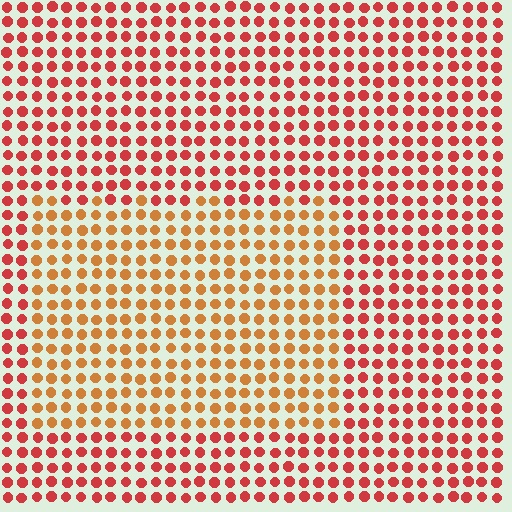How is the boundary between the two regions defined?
The boundary is defined purely by a slight shift in hue (about 31 degrees). Spacing, size, and orientation are identical on both sides.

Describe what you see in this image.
The image is filled with small red elements in a uniform arrangement. A rectangle-shaped region is visible where the elements are tinted to a slightly different hue, forming a subtle color boundary.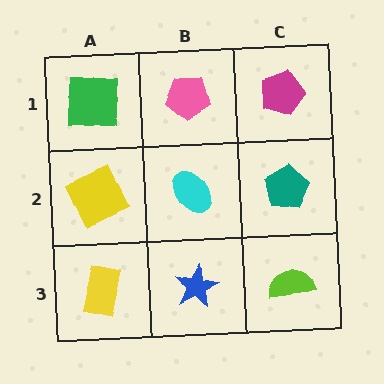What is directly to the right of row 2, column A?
A cyan ellipse.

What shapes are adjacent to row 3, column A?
A yellow square (row 2, column A), a blue star (row 3, column B).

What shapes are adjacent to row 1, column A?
A yellow square (row 2, column A), a pink pentagon (row 1, column B).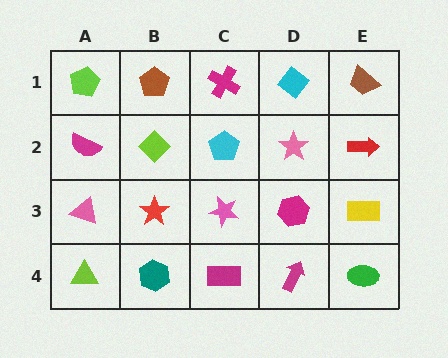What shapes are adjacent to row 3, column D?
A pink star (row 2, column D), a magenta arrow (row 4, column D), a pink star (row 3, column C), a yellow rectangle (row 3, column E).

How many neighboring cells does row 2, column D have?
4.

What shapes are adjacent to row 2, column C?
A magenta cross (row 1, column C), a pink star (row 3, column C), a lime diamond (row 2, column B), a pink star (row 2, column D).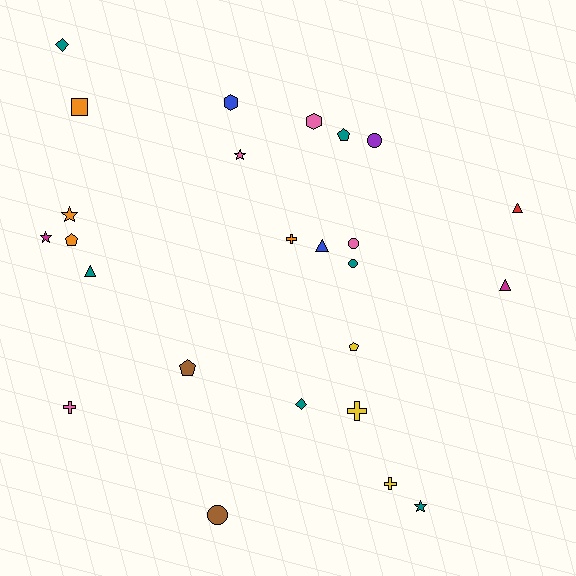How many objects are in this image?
There are 25 objects.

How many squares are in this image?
There is 1 square.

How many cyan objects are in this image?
There are no cyan objects.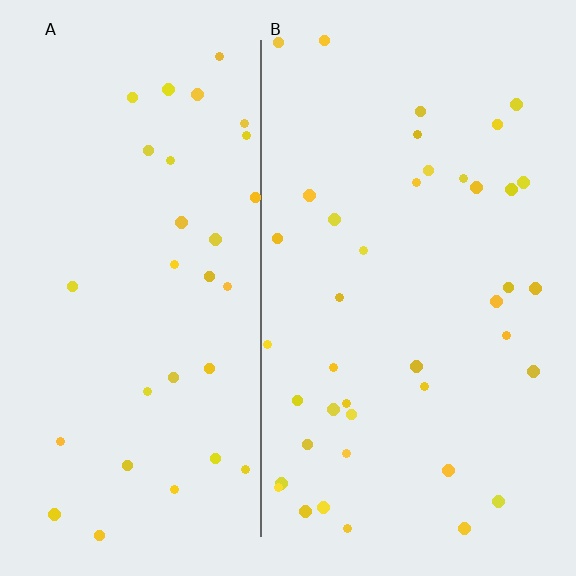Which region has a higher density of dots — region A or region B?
B (the right).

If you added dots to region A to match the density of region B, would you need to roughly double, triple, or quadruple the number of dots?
Approximately double.